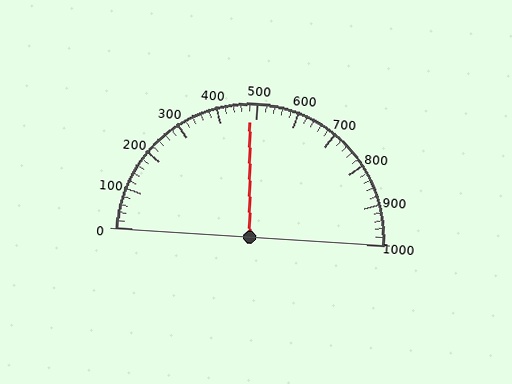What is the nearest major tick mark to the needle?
The nearest major tick mark is 500.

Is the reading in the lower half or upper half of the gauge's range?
The reading is in the lower half of the range (0 to 1000).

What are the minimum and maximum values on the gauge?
The gauge ranges from 0 to 1000.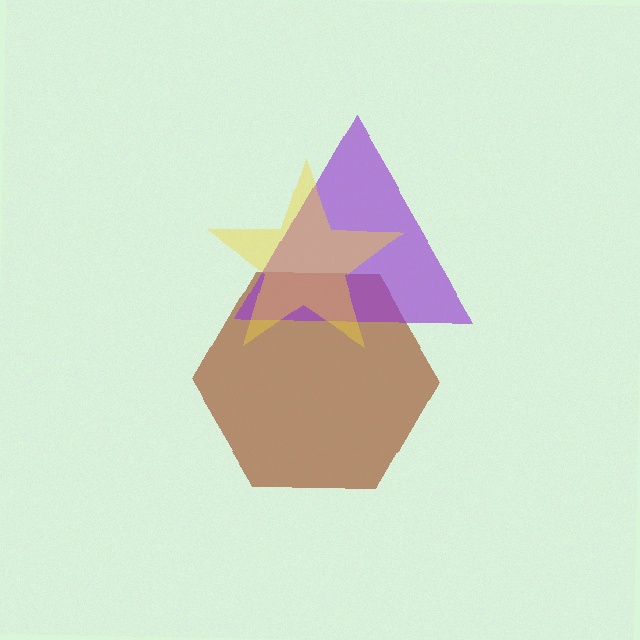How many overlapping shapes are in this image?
There are 3 overlapping shapes in the image.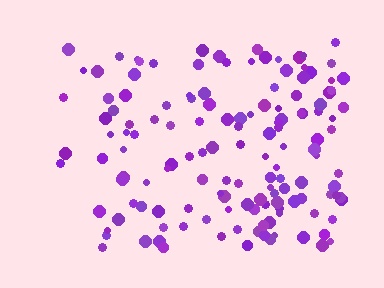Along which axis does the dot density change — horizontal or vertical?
Horizontal.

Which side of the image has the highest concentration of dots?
The right.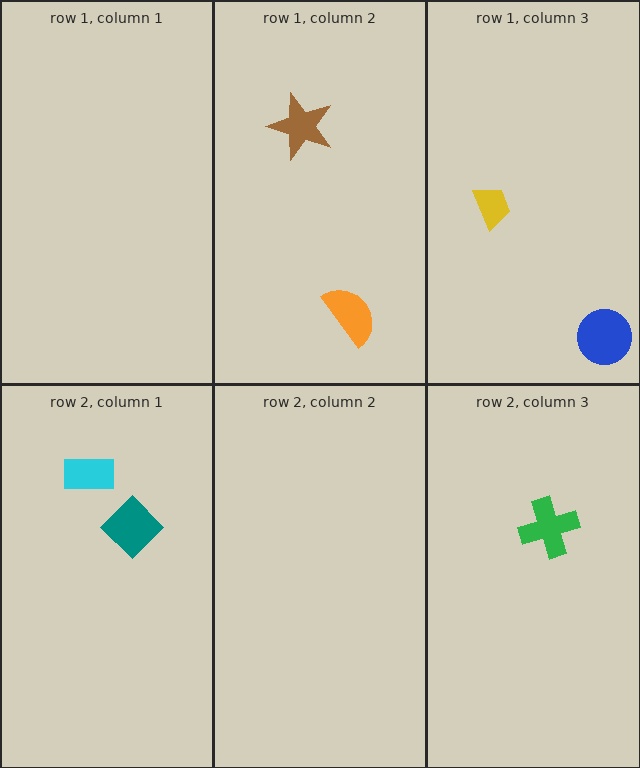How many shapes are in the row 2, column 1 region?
2.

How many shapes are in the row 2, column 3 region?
1.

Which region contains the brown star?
The row 1, column 2 region.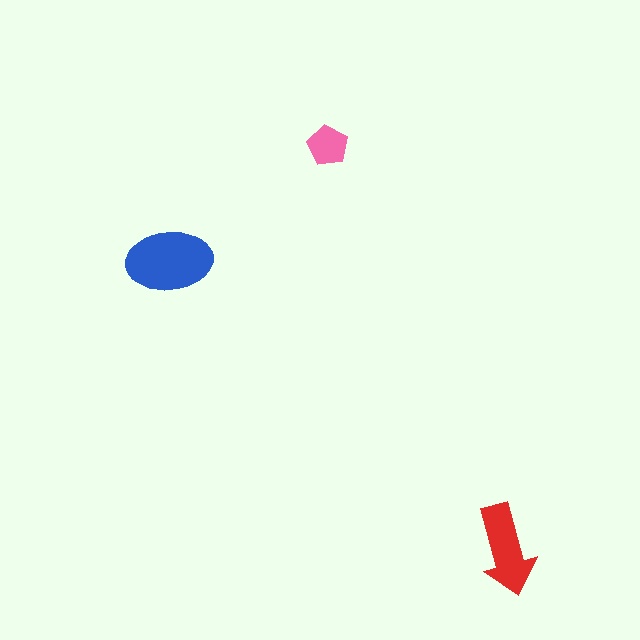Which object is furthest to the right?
The red arrow is rightmost.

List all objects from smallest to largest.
The pink pentagon, the red arrow, the blue ellipse.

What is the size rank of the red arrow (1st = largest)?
2nd.